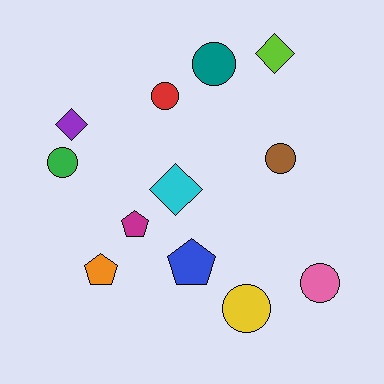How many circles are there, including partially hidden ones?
There are 6 circles.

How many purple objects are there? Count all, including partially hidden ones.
There is 1 purple object.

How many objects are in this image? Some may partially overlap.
There are 12 objects.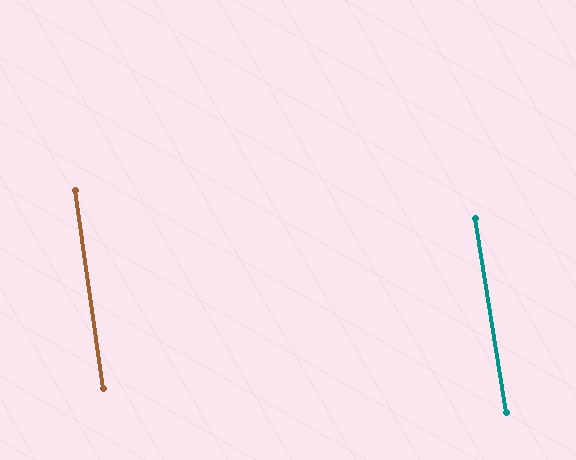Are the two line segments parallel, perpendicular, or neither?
Parallel — their directions differ by only 1.0°.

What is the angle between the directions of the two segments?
Approximately 1 degree.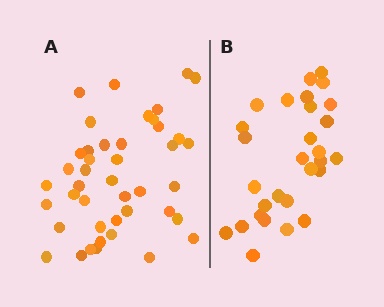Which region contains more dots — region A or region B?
Region A (the left region) has more dots.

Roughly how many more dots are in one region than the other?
Region A has approximately 15 more dots than region B.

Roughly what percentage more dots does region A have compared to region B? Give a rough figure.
About 50% more.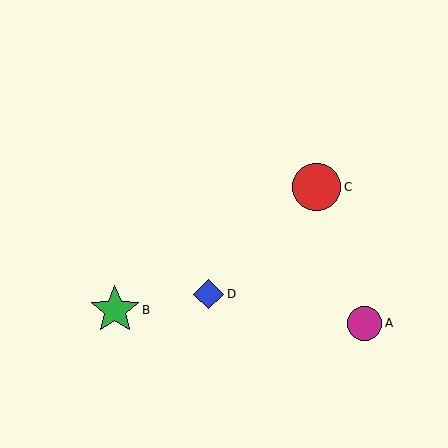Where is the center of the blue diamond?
The center of the blue diamond is at (209, 294).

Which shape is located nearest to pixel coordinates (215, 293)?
The blue diamond (labeled D) at (209, 294) is nearest to that location.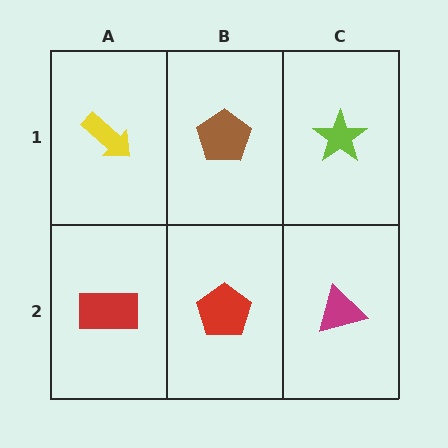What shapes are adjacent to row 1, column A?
A red rectangle (row 2, column A), a brown pentagon (row 1, column B).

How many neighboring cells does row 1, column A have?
2.